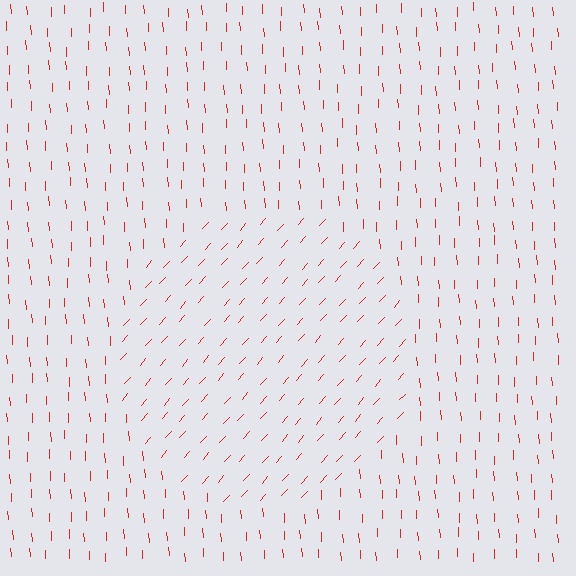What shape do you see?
I see a circle.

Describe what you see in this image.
The image is filled with small red line segments. A circle region in the image has lines oriented differently from the surrounding lines, creating a visible texture boundary.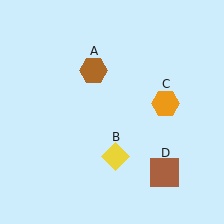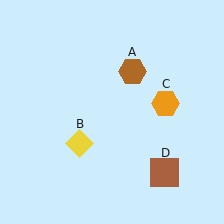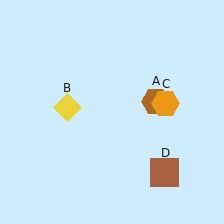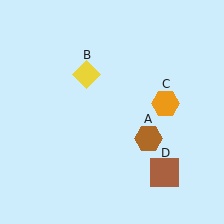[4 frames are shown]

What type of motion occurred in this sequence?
The brown hexagon (object A), yellow diamond (object B) rotated clockwise around the center of the scene.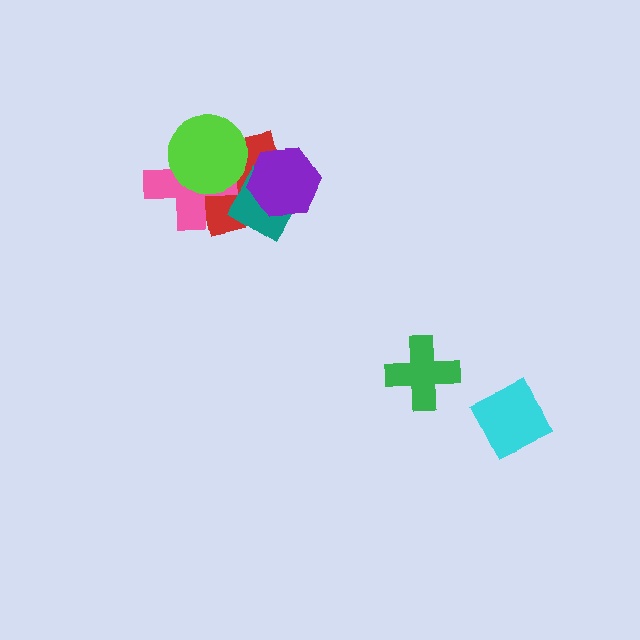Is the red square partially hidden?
Yes, it is partially covered by another shape.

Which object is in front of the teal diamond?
The purple hexagon is in front of the teal diamond.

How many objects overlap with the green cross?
0 objects overlap with the green cross.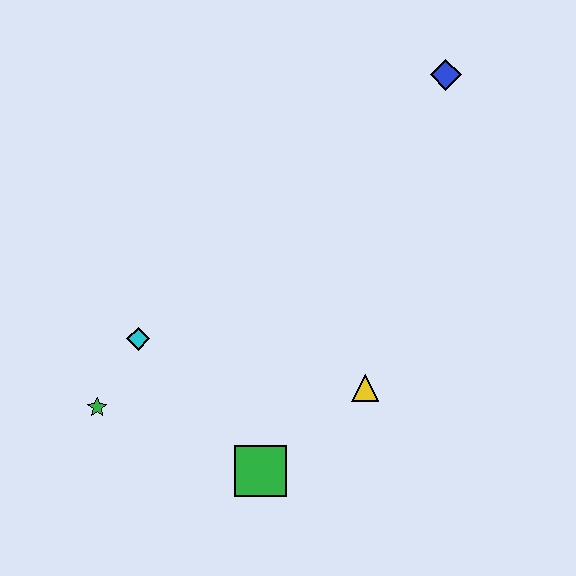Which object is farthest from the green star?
The blue diamond is farthest from the green star.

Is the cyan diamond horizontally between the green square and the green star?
Yes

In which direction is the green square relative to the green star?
The green square is to the right of the green star.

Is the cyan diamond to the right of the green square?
No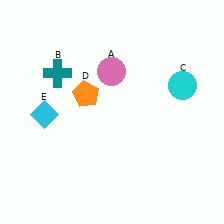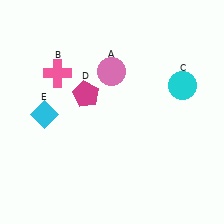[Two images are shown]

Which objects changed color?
B changed from teal to pink. D changed from orange to magenta.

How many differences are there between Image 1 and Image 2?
There are 2 differences between the two images.